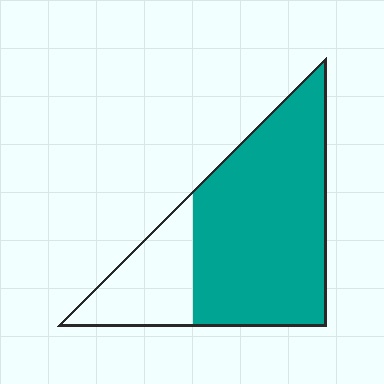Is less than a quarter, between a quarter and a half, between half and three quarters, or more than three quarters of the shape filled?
Between half and three quarters.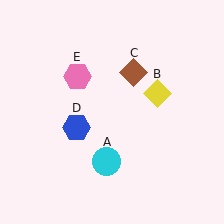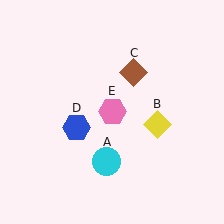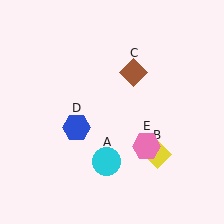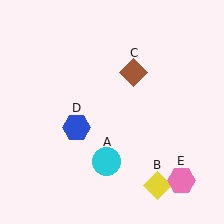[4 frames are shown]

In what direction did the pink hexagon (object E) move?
The pink hexagon (object E) moved down and to the right.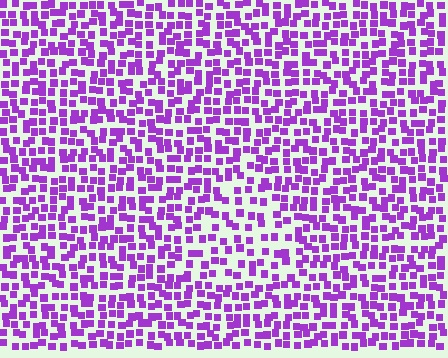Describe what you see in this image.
The image contains small purple elements arranged at two different densities. A triangle-shaped region is visible where the elements are less densely packed than the surrounding area.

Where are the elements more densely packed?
The elements are more densely packed outside the triangle boundary.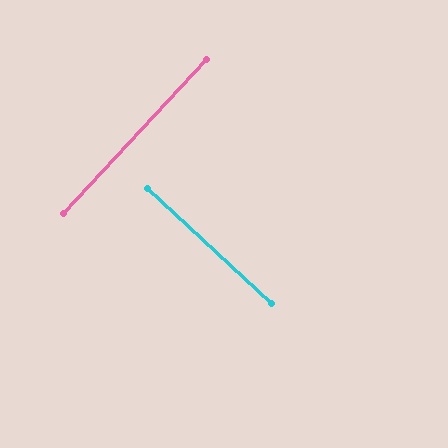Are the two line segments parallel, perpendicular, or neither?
Perpendicular — they meet at approximately 90°.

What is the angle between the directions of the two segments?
Approximately 90 degrees.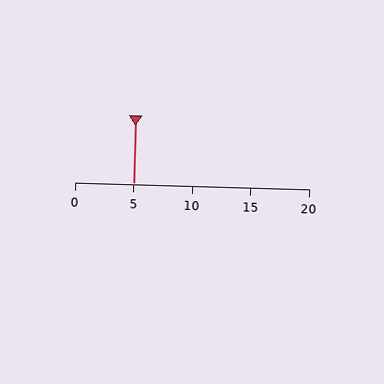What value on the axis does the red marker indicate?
The marker indicates approximately 5.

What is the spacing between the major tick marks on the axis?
The major ticks are spaced 5 apart.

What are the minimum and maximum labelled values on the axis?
The axis runs from 0 to 20.